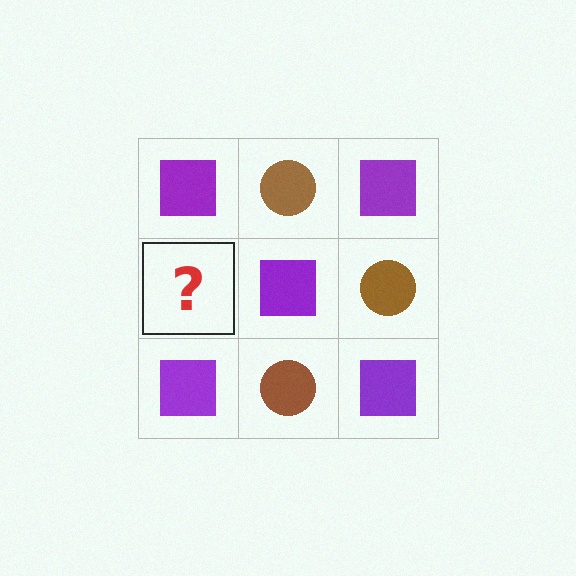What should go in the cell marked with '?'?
The missing cell should contain a brown circle.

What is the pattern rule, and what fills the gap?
The rule is that it alternates purple square and brown circle in a checkerboard pattern. The gap should be filled with a brown circle.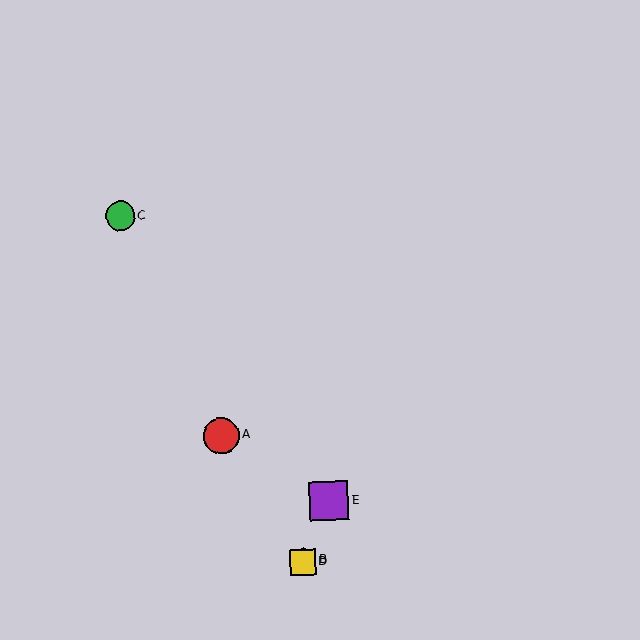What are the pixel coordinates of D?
Object D is at (303, 562).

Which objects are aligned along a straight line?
Objects B, D, E are aligned along a straight line.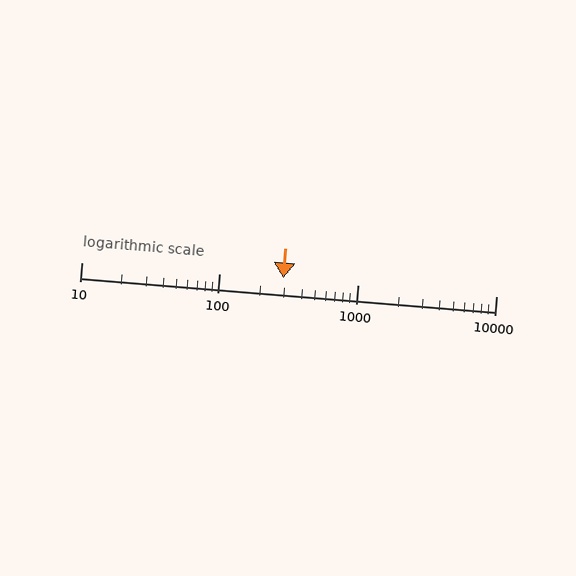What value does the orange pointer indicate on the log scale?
The pointer indicates approximately 290.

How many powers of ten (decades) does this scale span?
The scale spans 3 decades, from 10 to 10000.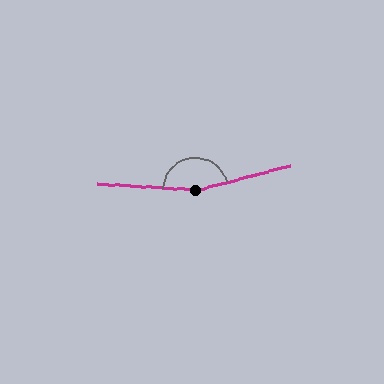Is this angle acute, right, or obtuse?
It is obtuse.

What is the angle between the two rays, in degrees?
Approximately 162 degrees.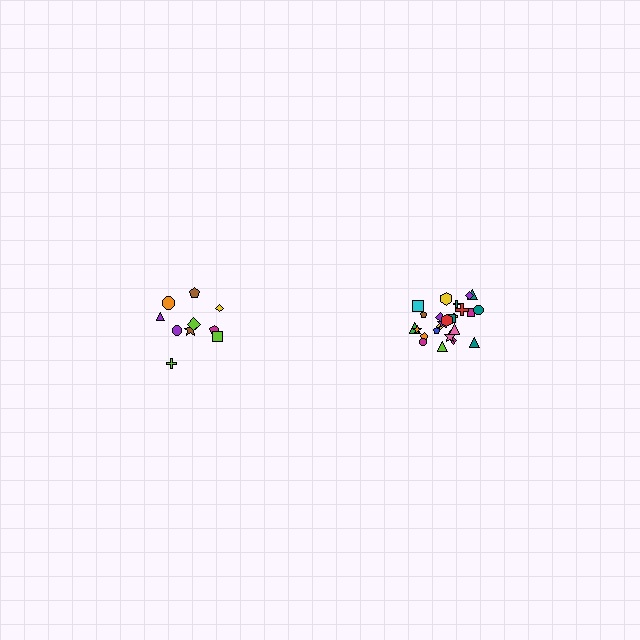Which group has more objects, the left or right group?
The right group.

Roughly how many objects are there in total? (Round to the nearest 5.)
Roughly 35 objects in total.